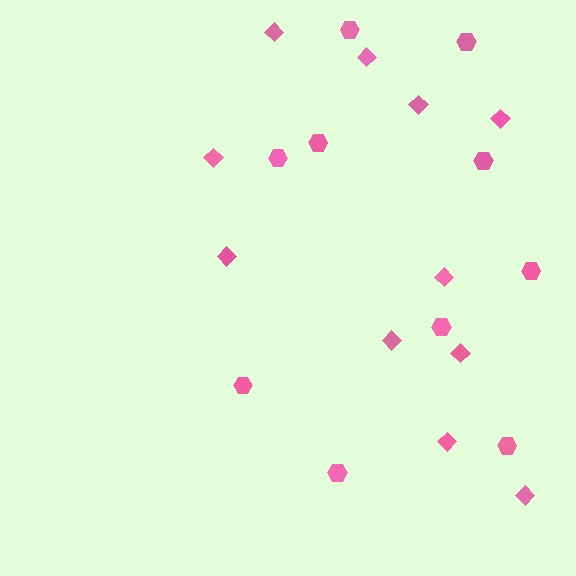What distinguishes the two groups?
There are 2 groups: one group of hexagons (10) and one group of diamonds (11).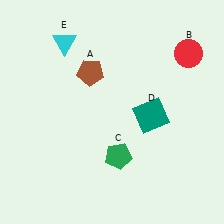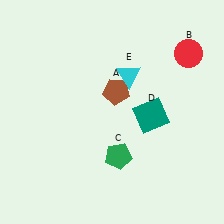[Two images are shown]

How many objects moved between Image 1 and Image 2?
2 objects moved between the two images.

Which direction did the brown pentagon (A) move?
The brown pentagon (A) moved right.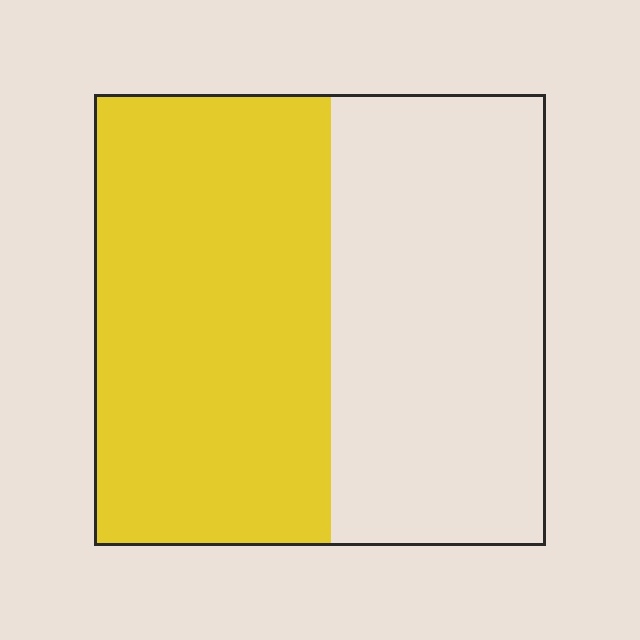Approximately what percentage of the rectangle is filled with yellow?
Approximately 50%.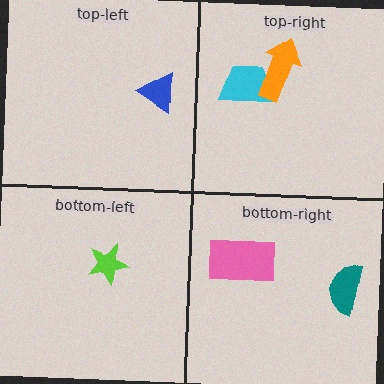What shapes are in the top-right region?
The cyan trapezoid, the orange arrow.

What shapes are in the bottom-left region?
The lime star.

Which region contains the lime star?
The bottom-left region.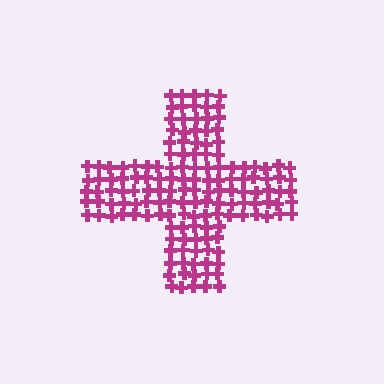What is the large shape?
The large shape is a cross.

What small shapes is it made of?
It is made of small crosses.